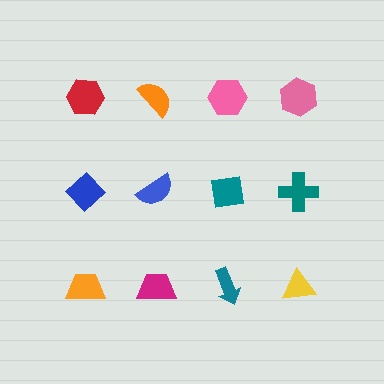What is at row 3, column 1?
An orange trapezoid.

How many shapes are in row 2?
4 shapes.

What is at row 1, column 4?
A pink hexagon.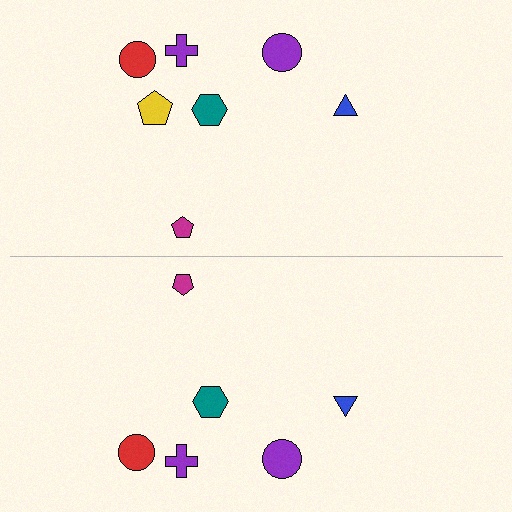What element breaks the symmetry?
A yellow pentagon is missing from the bottom side.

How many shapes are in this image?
There are 13 shapes in this image.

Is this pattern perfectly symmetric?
No, the pattern is not perfectly symmetric. A yellow pentagon is missing from the bottom side.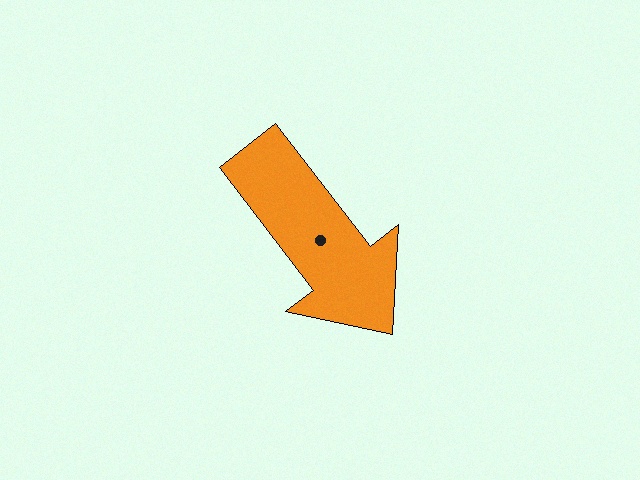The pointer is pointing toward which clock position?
Roughly 5 o'clock.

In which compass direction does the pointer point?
Southeast.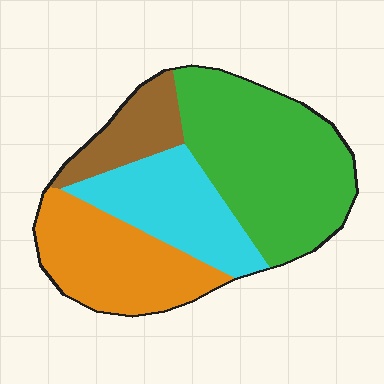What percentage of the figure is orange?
Orange takes up about one quarter (1/4) of the figure.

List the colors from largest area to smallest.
From largest to smallest: green, orange, cyan, brown.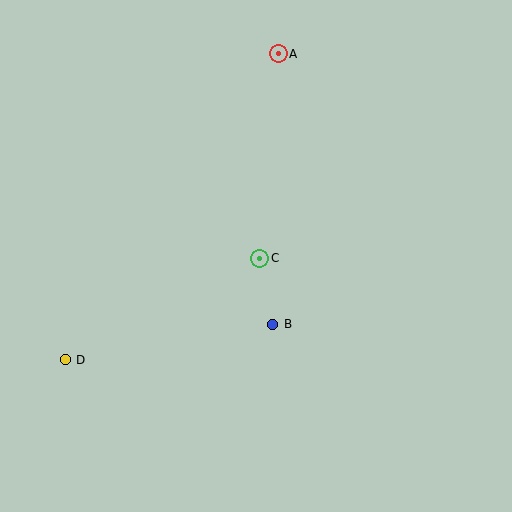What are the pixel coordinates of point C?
Point C is at (260, 258).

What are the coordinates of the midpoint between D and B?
The midpoint between D and B is at (169, 342).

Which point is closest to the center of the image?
Point C at (260, 258) is closest to the center.